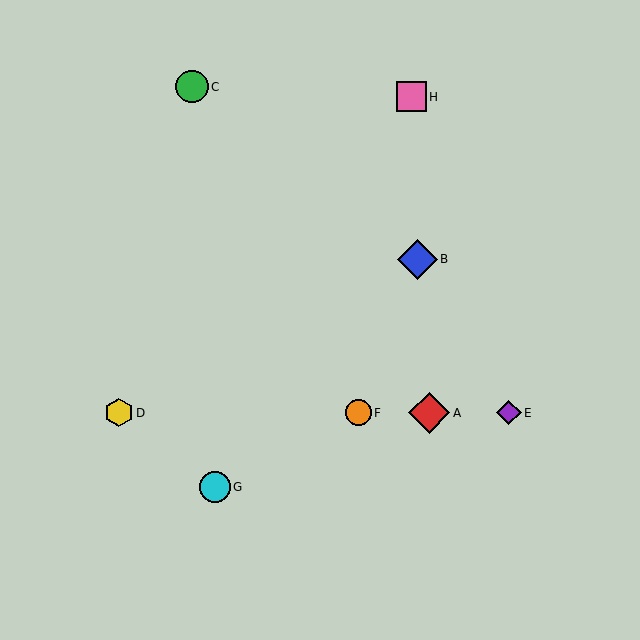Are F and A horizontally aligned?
Yes, both are at y≈413.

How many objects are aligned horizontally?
4 objects (A, D, E, F) are aligned horizontally.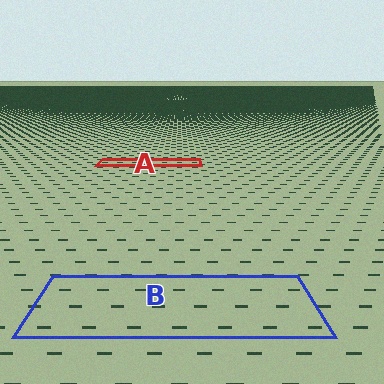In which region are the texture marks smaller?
The texture marks are smaller in region A, because it is farther away.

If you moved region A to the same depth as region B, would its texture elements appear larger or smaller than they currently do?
They would appear larger. At a closer depth, the same texture elements are projected at a bigger on-screen size.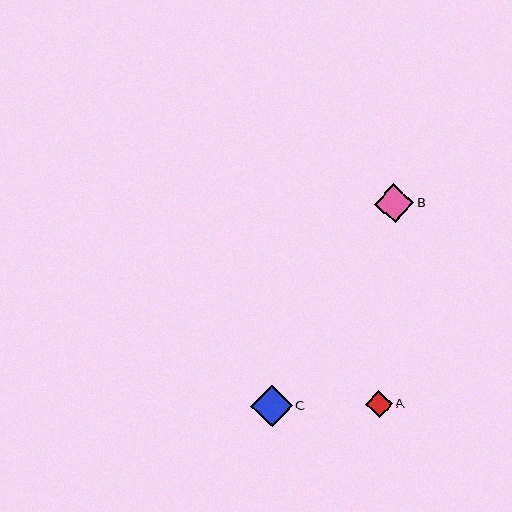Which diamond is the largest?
Diamond C is the largest with a size of approximately 42 pixels.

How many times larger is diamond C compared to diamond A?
Diamond C is approximately 1.5 times the size of diamond A.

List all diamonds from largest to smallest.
From largest to smallest: C, B, A.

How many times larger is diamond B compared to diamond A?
Diamond B is approximately 1.5 times the size of diamond A.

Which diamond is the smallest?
Diamond A is the smallest with a size of approximately 27 pixels.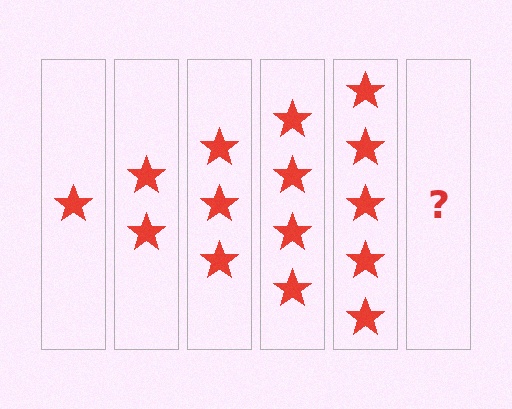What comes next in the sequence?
The next element should be 6 stars.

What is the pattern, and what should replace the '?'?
The pattern is that each step adds one more star. The '?' should be 6 stars.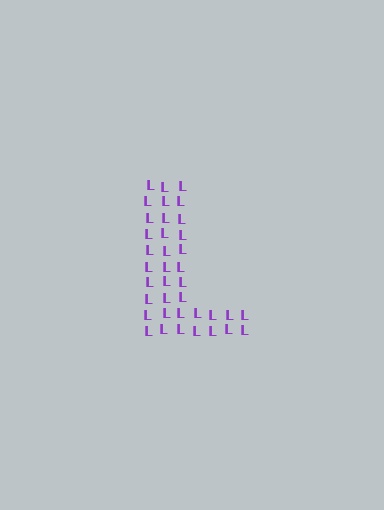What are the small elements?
The small elements are letter L's.